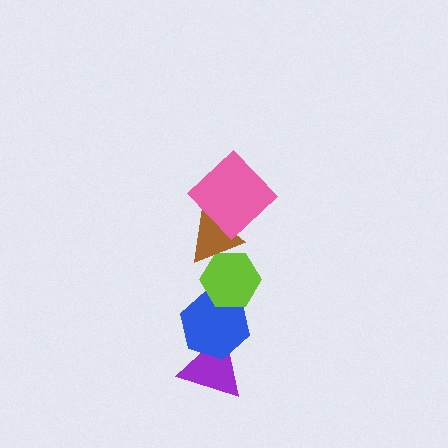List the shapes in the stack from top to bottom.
From top to bottom: the pink diamond, the brown triangle, the lime hexagon, the blue hexagon, the purple triangle.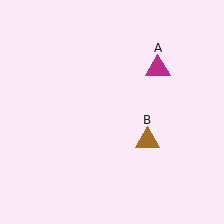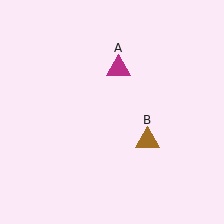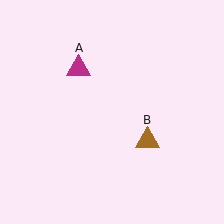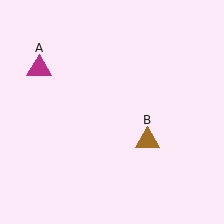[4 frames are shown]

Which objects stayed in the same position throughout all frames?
Brown triangle (object B) remained stationary.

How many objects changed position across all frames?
1 object changed position: magenta triangle (object A).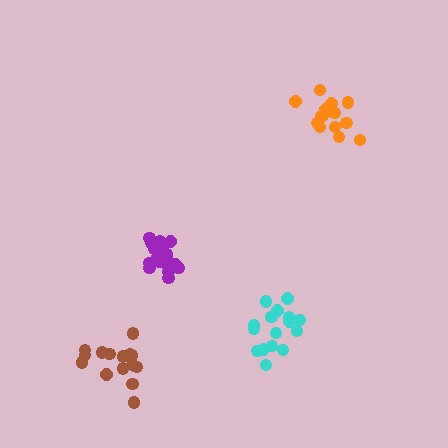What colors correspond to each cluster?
The clusters are colored: orange, cyan, brown, purple.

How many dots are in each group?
Group 1: 14 dots, Group 2: 16 dots, Group 3: 16 dots, Group 4: 19 dots (65 total).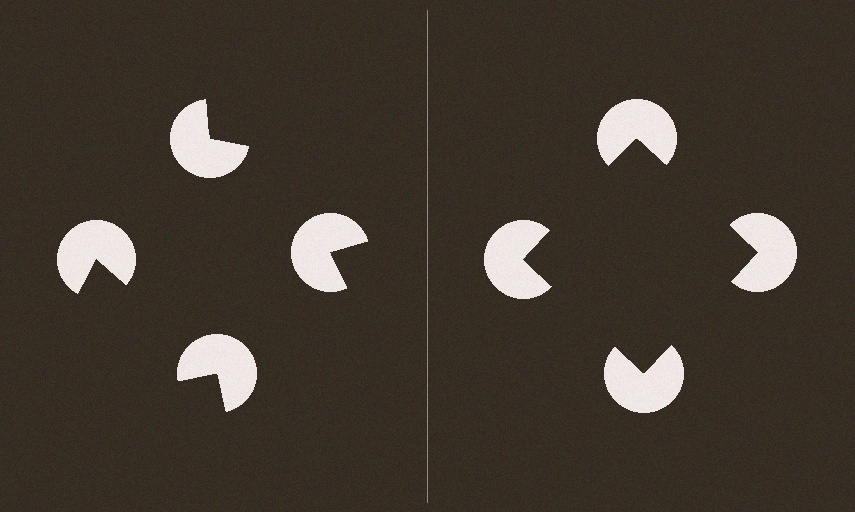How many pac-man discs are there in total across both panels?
8 — 4 on each side.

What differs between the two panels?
The pac-man discs are positioned identically on both sides; only the wedge orientations differ. On the right they align to a square; on the left they are misaligned.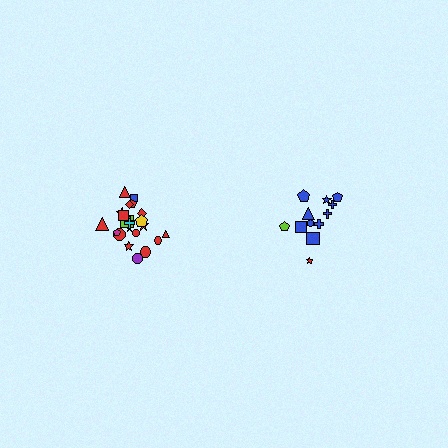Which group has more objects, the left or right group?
The left group.